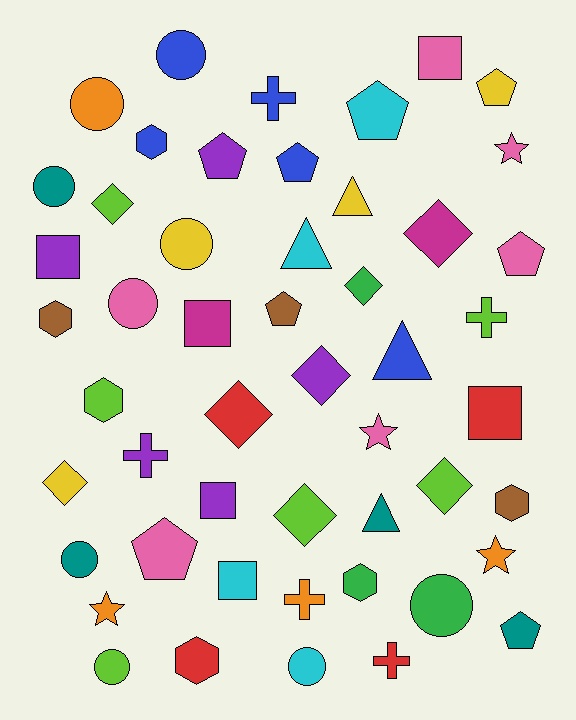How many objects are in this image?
There are 50 objects.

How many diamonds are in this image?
There are 8 diamonds.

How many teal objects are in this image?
There are 4 teal objects.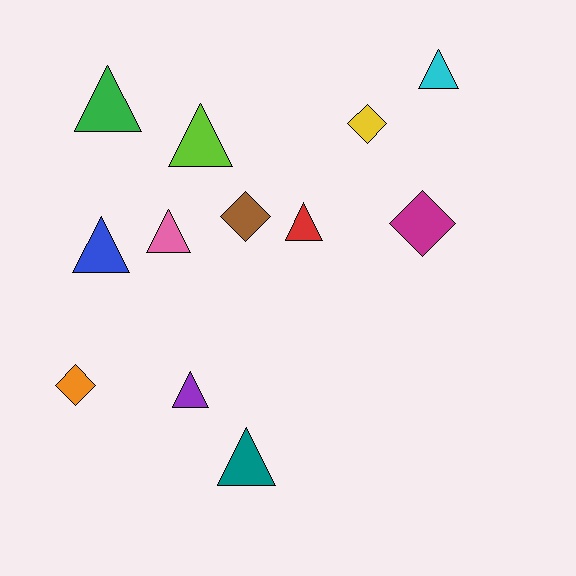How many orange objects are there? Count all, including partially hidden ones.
There is 1 orange object.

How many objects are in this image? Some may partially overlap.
There are 12 objects.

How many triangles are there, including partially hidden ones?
There are 8 triangles.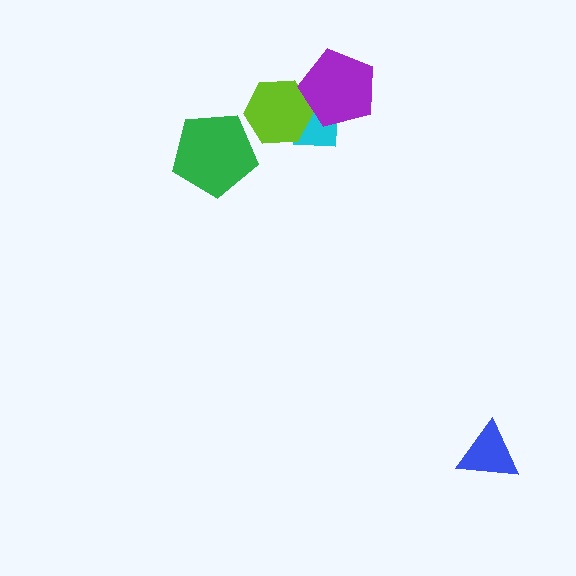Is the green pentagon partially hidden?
No, no other shape covers it.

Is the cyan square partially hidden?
Yes, it is partially covered by another shape.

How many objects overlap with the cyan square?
2 objects overlap with the cyan square.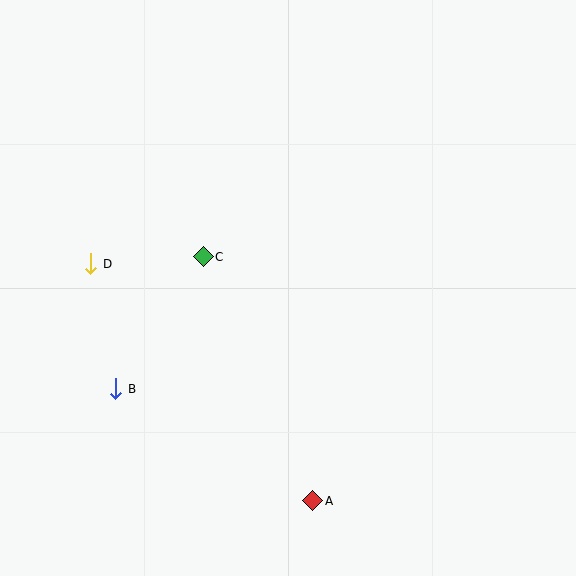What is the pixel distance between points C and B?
The distance between C and B is 159 pixels.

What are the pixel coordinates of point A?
Point A is at (313, 501).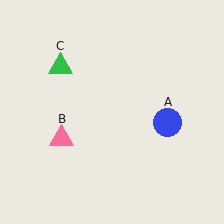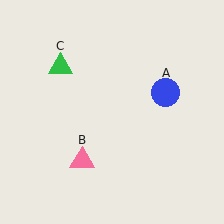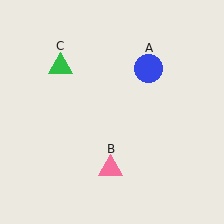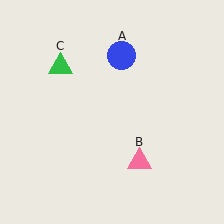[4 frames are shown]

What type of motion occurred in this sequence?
The blue circle (object A), pink triangle (object B) rotated counterclockwise around the center of the scene.